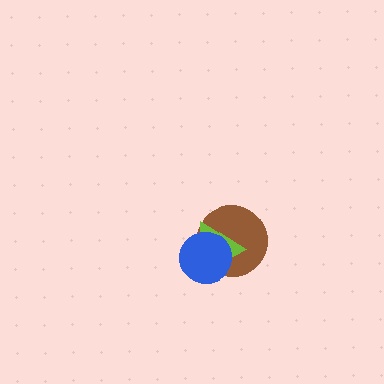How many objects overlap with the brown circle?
2 objects overlap with the brown circle.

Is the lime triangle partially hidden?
Yes, it is partially covered by another shape.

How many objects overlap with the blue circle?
2 objects overlap with the blue circle.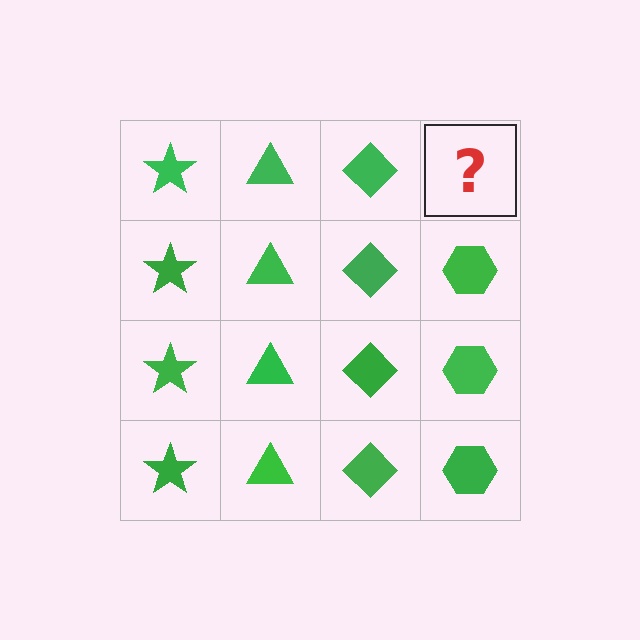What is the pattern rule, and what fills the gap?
The rule is that each column has a consistent shape. The gap should be filled with a green hexagon.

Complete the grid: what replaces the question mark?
The question mark should be replaced with a green hexagon.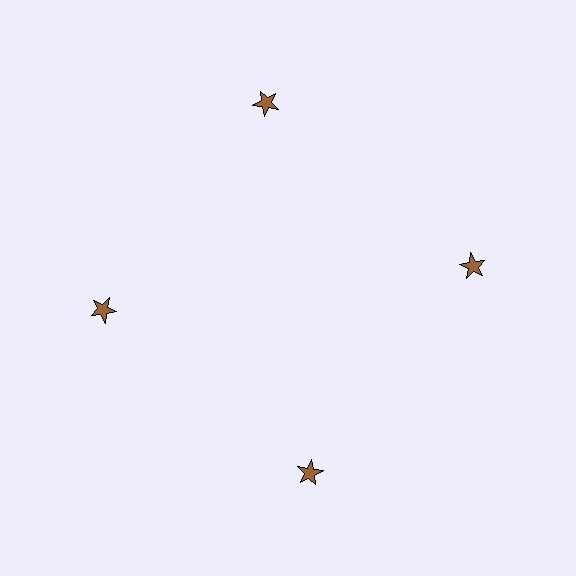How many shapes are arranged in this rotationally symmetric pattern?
There are 4 shapes, arranged in 4 groups of 1.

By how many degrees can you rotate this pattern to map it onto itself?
The pattern maps onto itself every 90 degrees of rotation.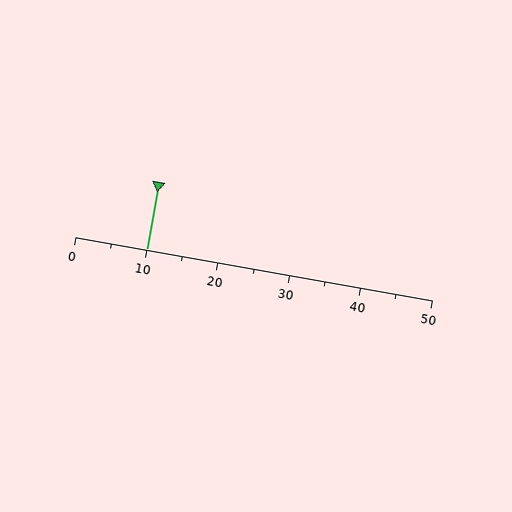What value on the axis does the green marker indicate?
The marker indicates approximately 10.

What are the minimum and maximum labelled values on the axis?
The axis runs from 0 to 50.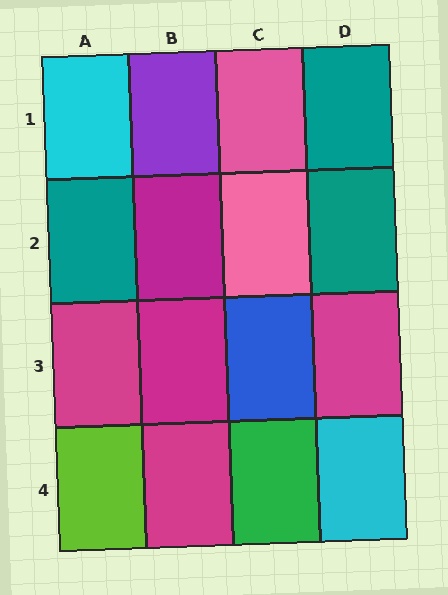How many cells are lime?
1 cell is lime.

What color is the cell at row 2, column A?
Teal.